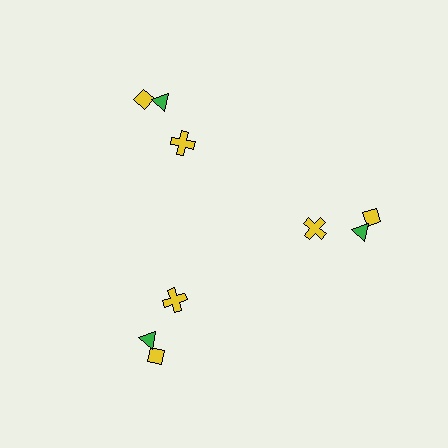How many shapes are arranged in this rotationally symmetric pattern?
There are 9 shapes, arranged in 3 groups of 3.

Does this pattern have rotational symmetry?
Yes, this pattern has 3-fold rotational symmetry. It looks the same after rotating 120 degrees around the center.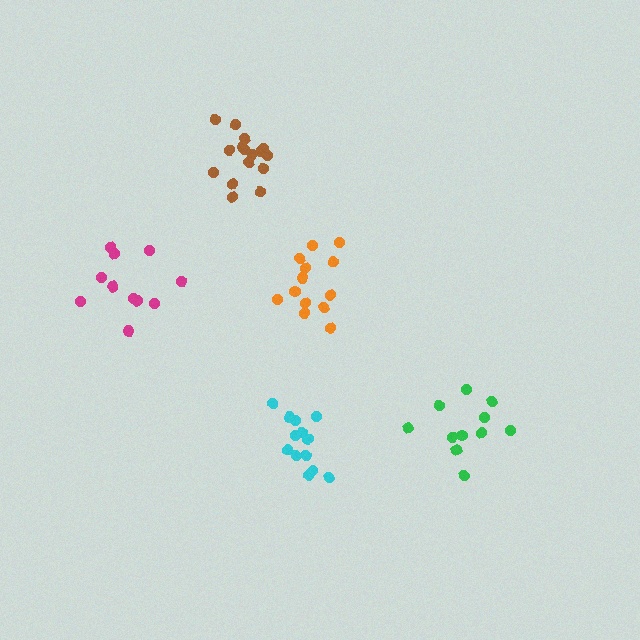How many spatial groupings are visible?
There are 5 spatial groupings.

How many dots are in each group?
Group 1: 11 dots, Group 2: 13 dots, Group 3: 11 dots, Group 4: 13 dots, Group 5: 16 dots (64 total).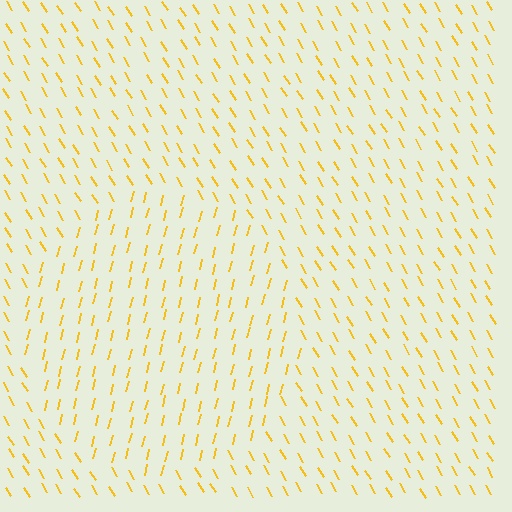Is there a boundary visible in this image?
Yes, there is a texture boundary formed by a change in line orientation.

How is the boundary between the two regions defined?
The boundary is defined purely by a change in line orientation (approximately 45 degrees difference). All lines are the same color and thickness.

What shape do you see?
I see a circle.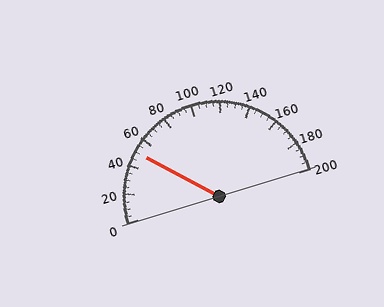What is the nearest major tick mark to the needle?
The nearest major tick mark is 40.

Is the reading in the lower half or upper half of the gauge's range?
The reading is in the lower half of the range (0 to 200).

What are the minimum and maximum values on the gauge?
The gauge ranges from 0 to 200.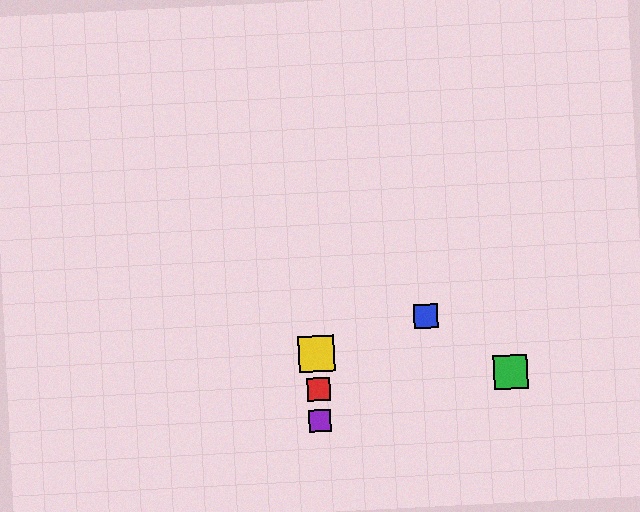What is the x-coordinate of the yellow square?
The yellow square is at x≈317.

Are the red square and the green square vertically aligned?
No, the red square is at x≈319 and the green square is at x≈511.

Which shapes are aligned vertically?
The red square, the yellow square, the purple square are aligned vertically.